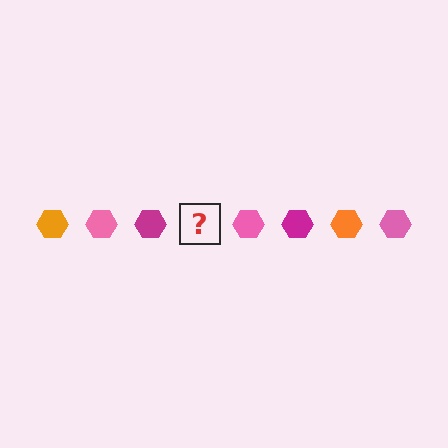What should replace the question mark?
The question mark should be replaced with an orange hexagon.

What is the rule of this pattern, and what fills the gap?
The rule is that the pattern cycles through orange, pink, magenta hexagons. The gap should be filled with an orange hexagon.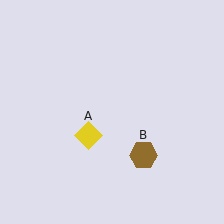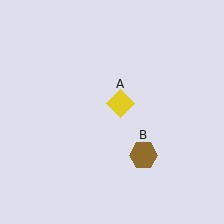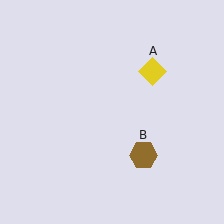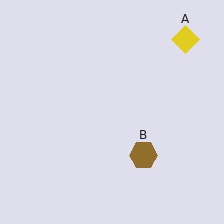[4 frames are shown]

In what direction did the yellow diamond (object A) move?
The yellow diamond (object A) moved up and to the right.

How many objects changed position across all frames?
1 object changed position: yellow diamond (object A).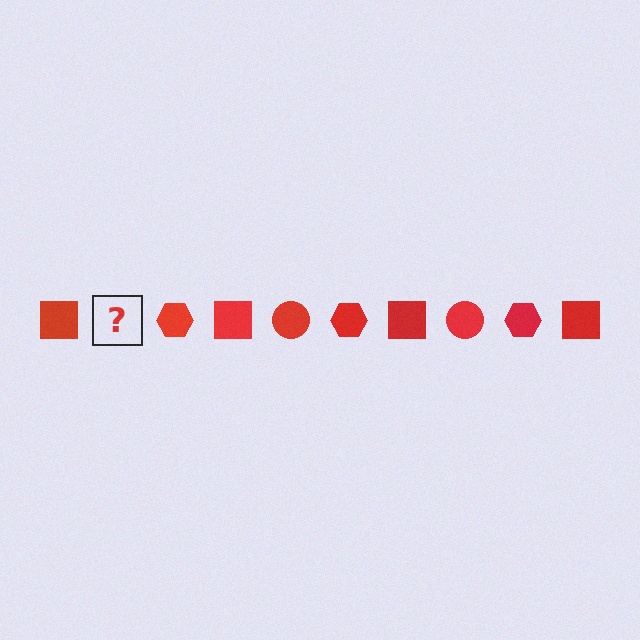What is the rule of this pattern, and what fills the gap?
The rule is that the pattern cycles through square, circle, hexagon shapes in red. The gap should be filled with a red circle.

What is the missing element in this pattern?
The missing element is a red circle.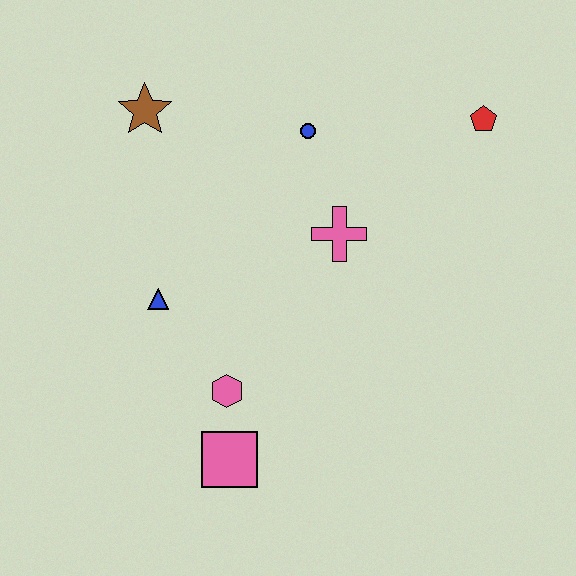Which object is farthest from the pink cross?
The pink square is farthest from the pink cross.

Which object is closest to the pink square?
The pink hexagon is closest to the pink square.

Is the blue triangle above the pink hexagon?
Yes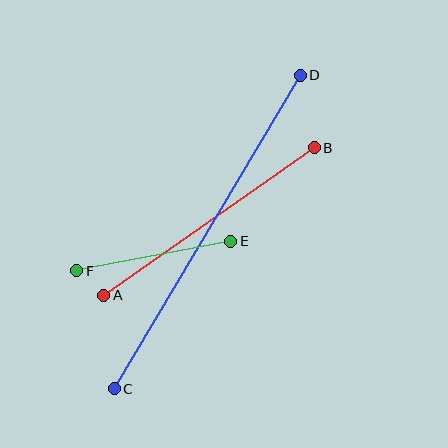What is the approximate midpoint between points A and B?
The midpoint is at approximately (209, 222) pixels.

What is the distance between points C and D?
The distance is approximately 364 pixels.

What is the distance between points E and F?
The distance is approximately 157 pixels.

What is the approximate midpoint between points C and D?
The midpoint is at approximately (207, 232) pixels.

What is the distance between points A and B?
The distance is approximately 258 pixels.